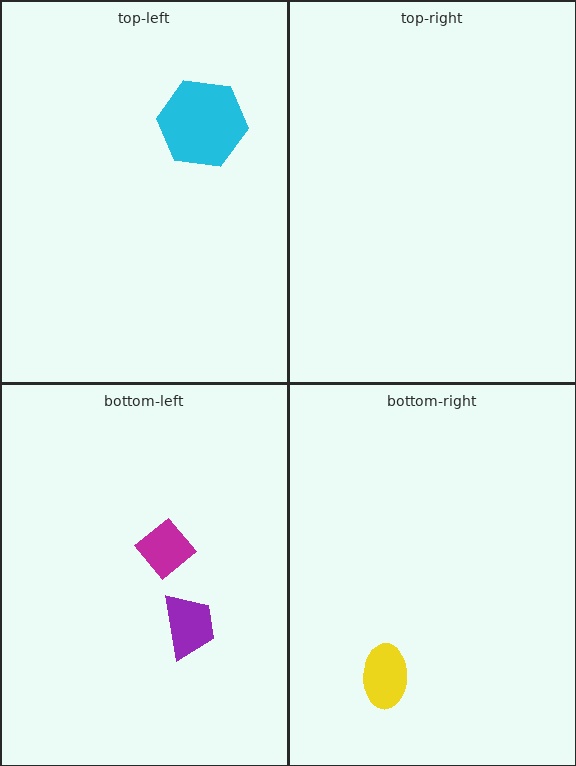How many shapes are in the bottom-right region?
1.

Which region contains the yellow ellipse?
The bottom-right region.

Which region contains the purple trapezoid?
The bottom-left region.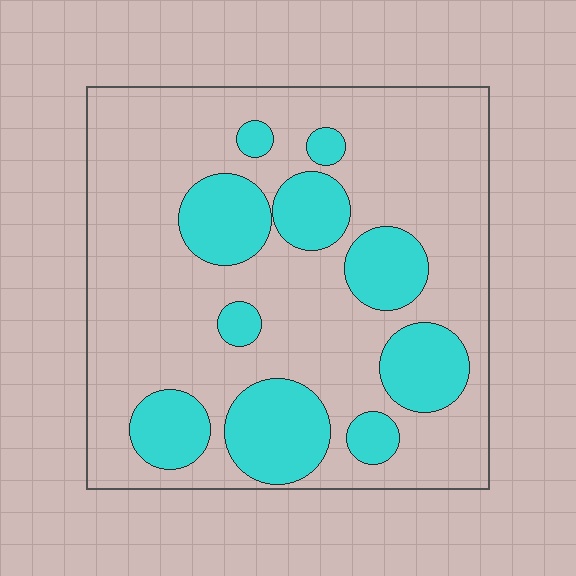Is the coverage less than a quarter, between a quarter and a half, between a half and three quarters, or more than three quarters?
Between a quarter and a half.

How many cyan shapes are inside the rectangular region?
10.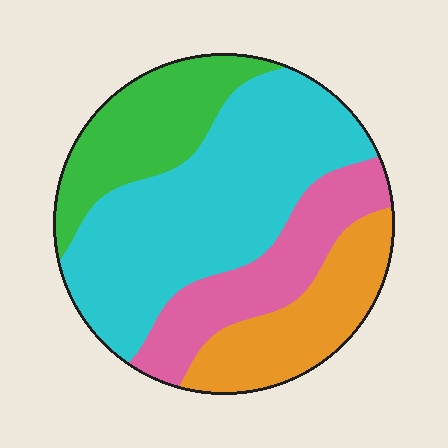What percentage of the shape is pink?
Pink takes up about one fifth (1/5) of the shape.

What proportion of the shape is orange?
Orange takes up about one sixth (1/6) of the shape.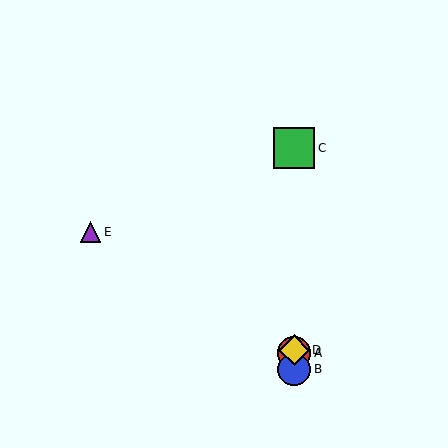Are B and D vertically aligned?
Yes, both are at x≈294.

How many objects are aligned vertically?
4 objects (A, B, C, D) are aligned vertically.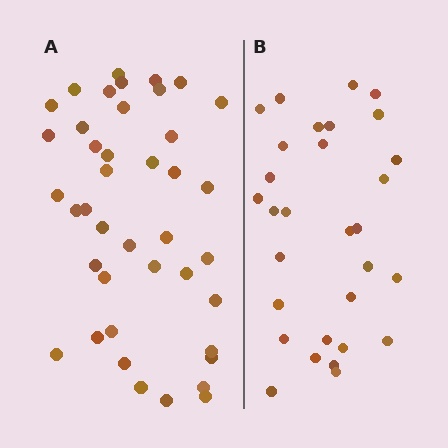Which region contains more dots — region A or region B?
Region A (the left region) has more dots.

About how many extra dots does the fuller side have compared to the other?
Region A has roughly 12 or so more dots than region B.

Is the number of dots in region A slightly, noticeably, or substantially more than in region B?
Region A has noticeably more, but not dramatically so. The ratio is roughly 1.4 to 1.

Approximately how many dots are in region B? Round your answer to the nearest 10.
About 30 dots.